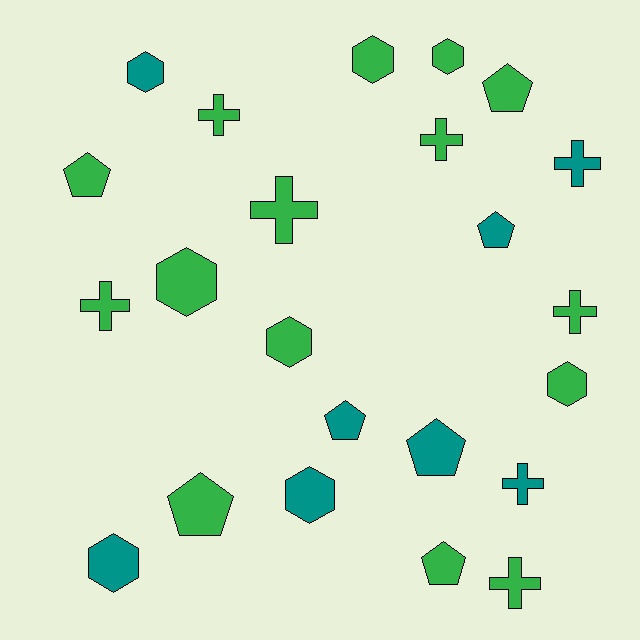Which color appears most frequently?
Green, with 15 objects.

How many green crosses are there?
There are 6 green crosses.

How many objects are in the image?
There are 23 objects.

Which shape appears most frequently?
Cross, with 8 objects.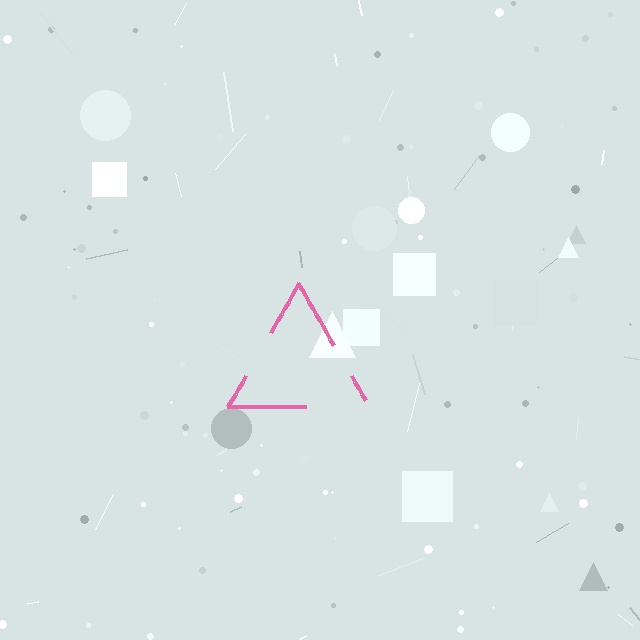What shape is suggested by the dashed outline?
The dashed outline suggests a triangle.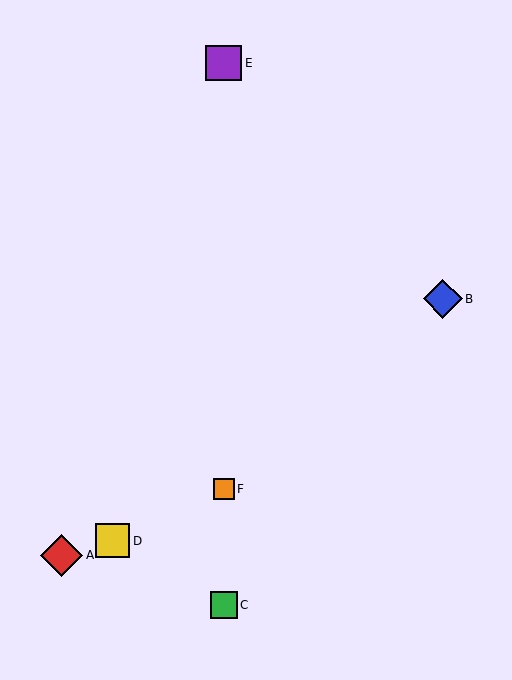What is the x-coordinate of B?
Object B is at x≈443.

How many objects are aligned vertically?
3 objects (C, E, F) are aligned vertically.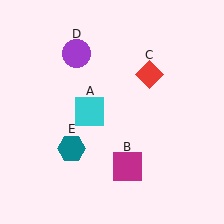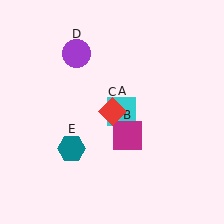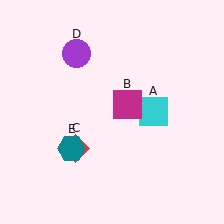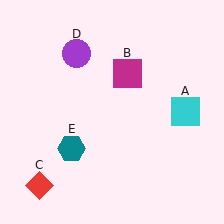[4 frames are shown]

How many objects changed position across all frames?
3 objects changed position: cyan square (object A), magenta square (object B), red diamond (object C).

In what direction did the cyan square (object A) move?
The cyan square (object A) moved right.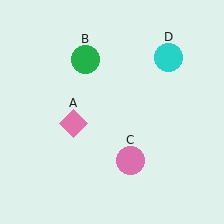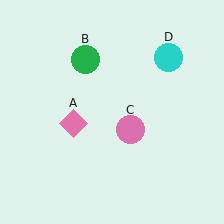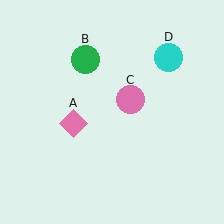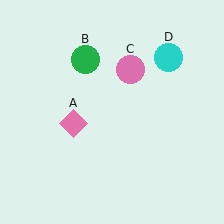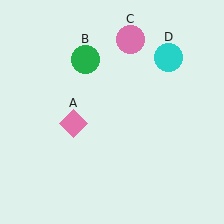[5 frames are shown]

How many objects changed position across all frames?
1 object changed position: pink circle (object C).